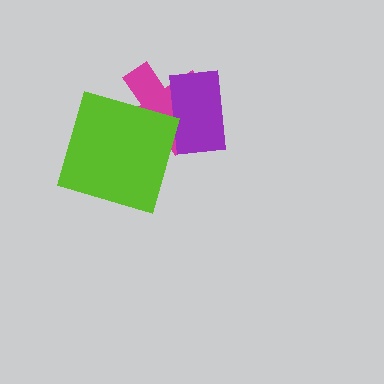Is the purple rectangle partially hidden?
No, no other shape covers it.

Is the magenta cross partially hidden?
Yes, it is partially covered by another shape.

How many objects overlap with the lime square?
1 object overlaps with the lime square.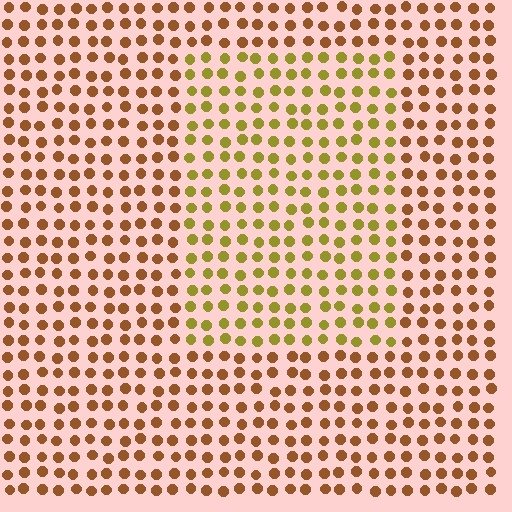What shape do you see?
I see a rectangle.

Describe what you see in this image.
The image is filled with small brown elements in a uniform arrangement. A rectangle-shaped region is visible where the elements are tinted to a slightly different hue, forming a subtle color boundary.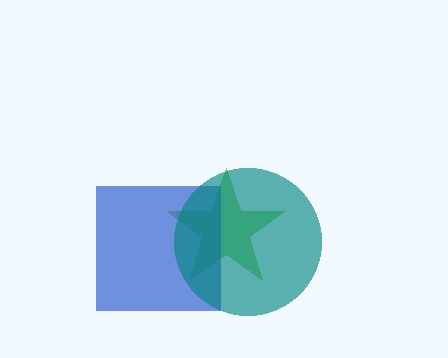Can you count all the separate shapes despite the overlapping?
Yes, there are 3 separate shapes.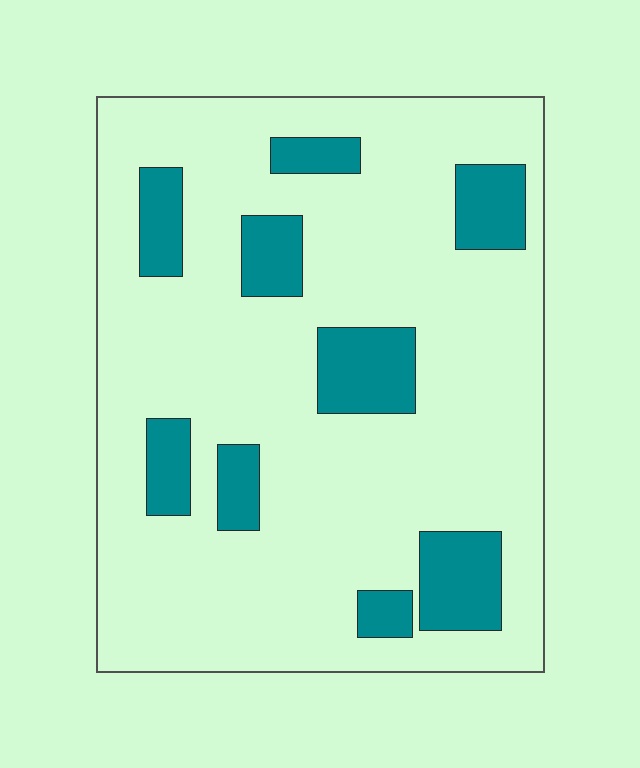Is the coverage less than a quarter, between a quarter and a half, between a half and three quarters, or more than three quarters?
Less than a quarter.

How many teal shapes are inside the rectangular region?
9.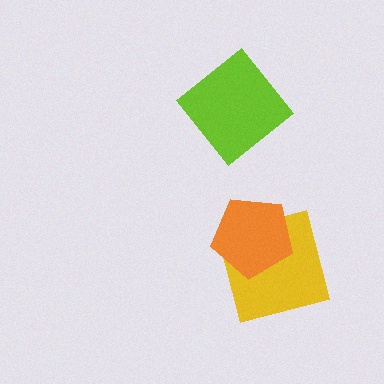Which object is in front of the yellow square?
The orange pentagon is in front of the yellow square.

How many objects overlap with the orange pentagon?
1 object overlaps with the orange pentagon.